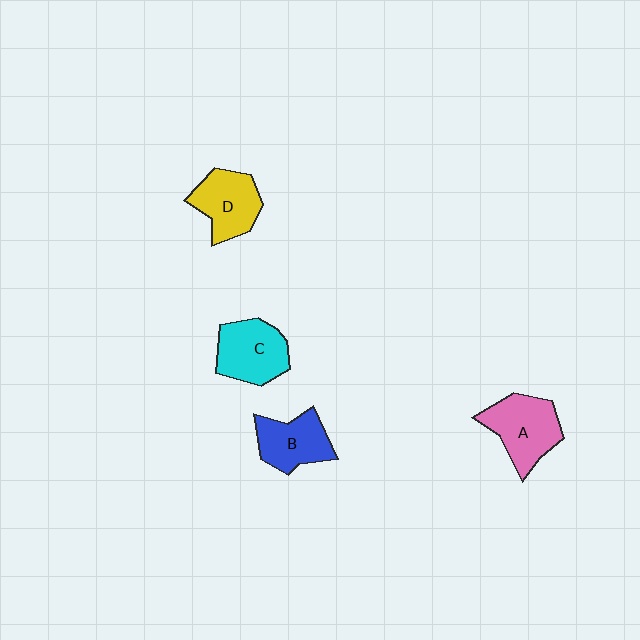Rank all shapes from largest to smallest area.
From largest to smallest: A (pink), C (cyan), D (yellow), B (blue).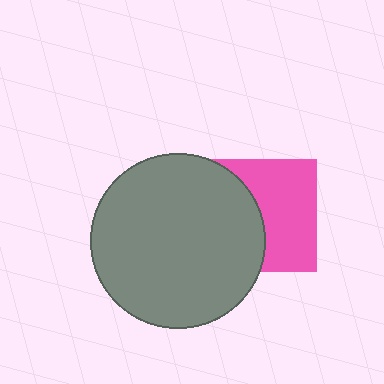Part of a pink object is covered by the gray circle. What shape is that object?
It is a square.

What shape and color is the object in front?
The object in front is a gray circle.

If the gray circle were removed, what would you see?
You would see the complete pink square.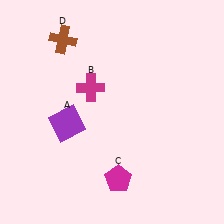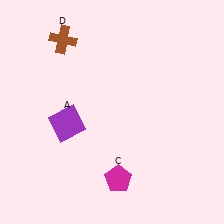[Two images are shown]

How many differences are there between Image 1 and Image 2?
There is 1 difference between the two images.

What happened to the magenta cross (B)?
The magenta cross (B) was removed in Image 2. It was in the top-left area of Image 1.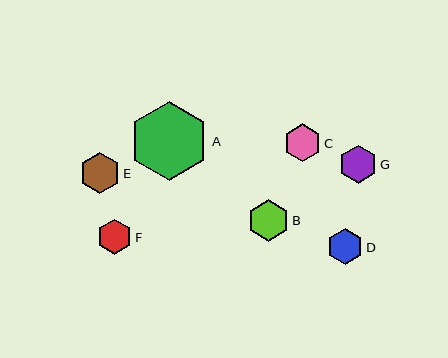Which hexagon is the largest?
Hexagon A is the largest with a size of approximately 80 pixels.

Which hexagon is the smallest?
Hexagon F is the smallest with a size of approximately 35 pixels.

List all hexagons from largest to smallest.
From largest to smallest: A, B, E, G, C, D, F.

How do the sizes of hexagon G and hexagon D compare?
Hexagon G and hexagon D are approximately the same size.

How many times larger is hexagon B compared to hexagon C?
Hexagon B is approximately 1.1 times the size of hexagon C.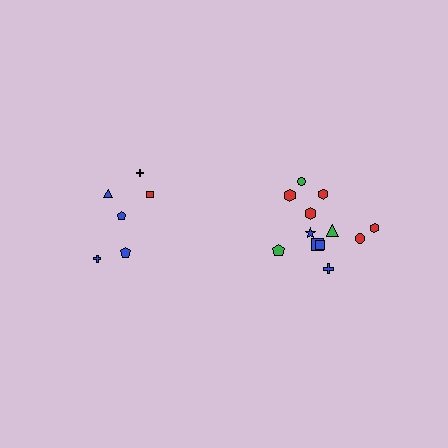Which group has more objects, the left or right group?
The right group.